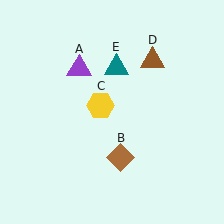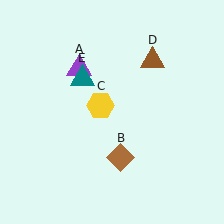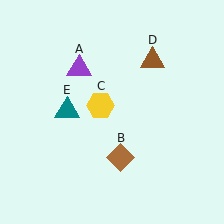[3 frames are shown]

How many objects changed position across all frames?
1 object changed position: teal triangle (object E).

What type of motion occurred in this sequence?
The teal triangle (object E) rotated counterclockwise around the center of the scene.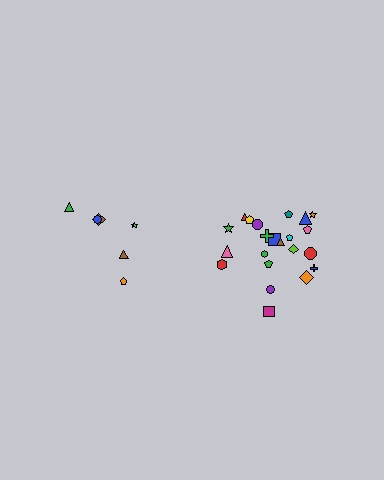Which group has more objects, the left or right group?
The right group.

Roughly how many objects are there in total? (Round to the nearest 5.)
Roughly 30 objects in total.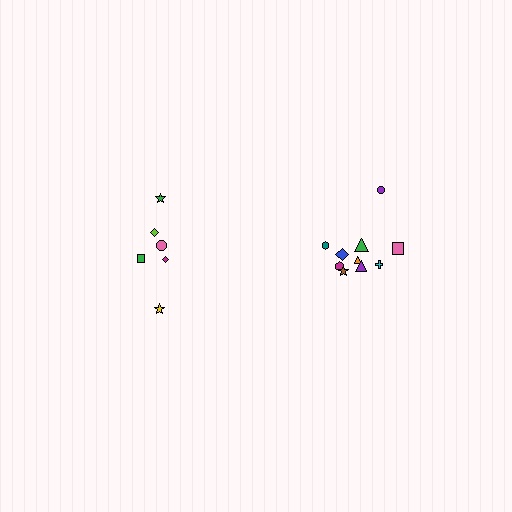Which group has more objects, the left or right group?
The right group.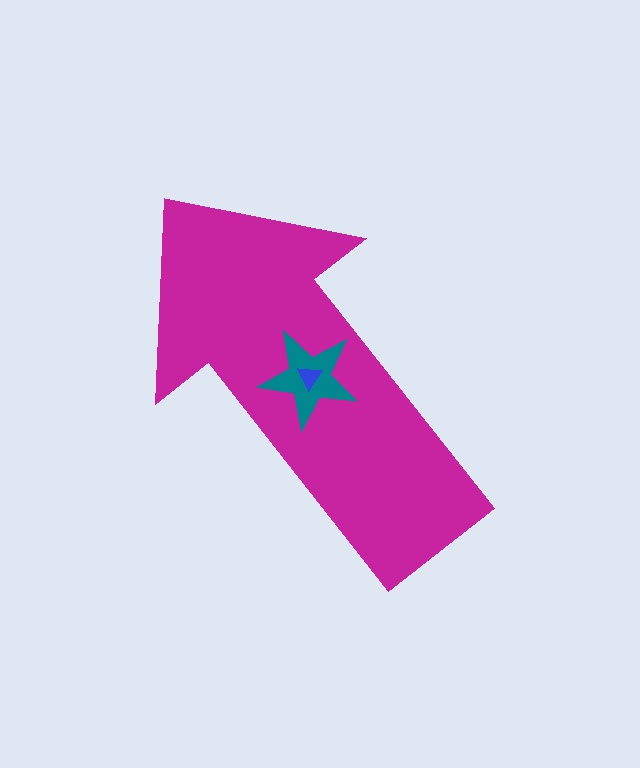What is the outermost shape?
The magenta arrow.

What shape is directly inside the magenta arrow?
The teal star.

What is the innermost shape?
The blue triangle.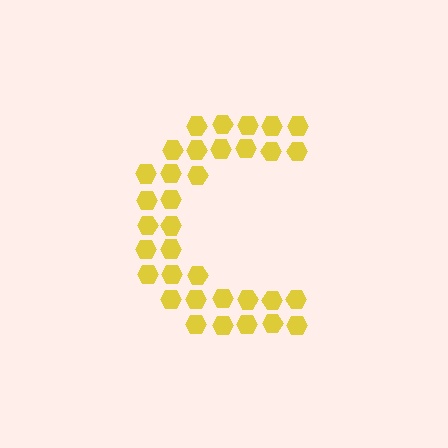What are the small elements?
The small elements are hexagons.